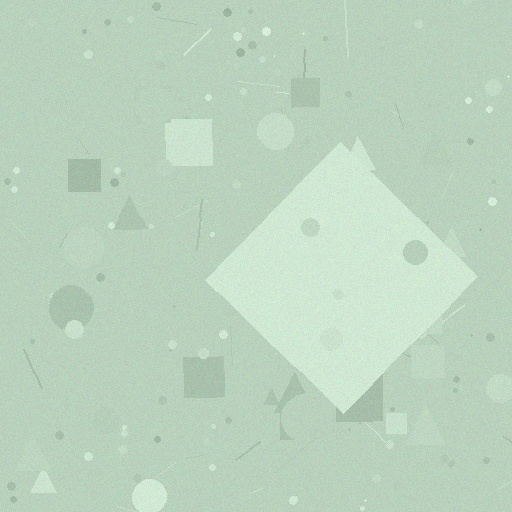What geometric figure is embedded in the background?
A diamond is embedded in the background.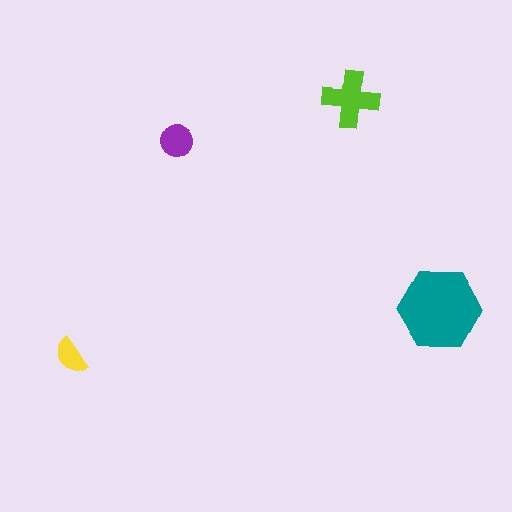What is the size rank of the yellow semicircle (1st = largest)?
4th.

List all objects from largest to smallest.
The teal hexagon, the lime cross, the purple circle, the yellow semicircle.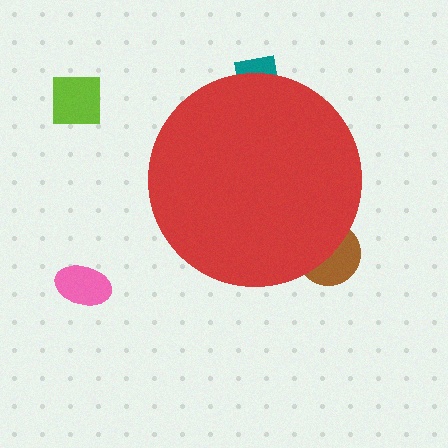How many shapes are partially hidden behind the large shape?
2 shapes are partially hidden.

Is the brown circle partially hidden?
Yes, the brown circle is partially hidden behind the red circle.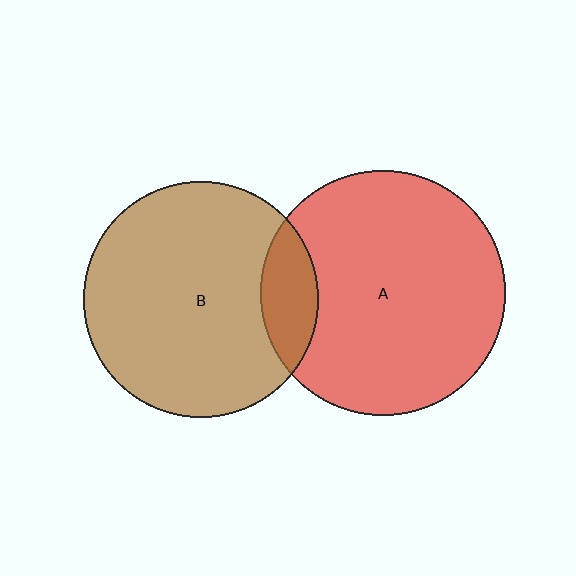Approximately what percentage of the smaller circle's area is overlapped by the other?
Approximately 15%.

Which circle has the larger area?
Circle A (red).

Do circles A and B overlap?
Yes.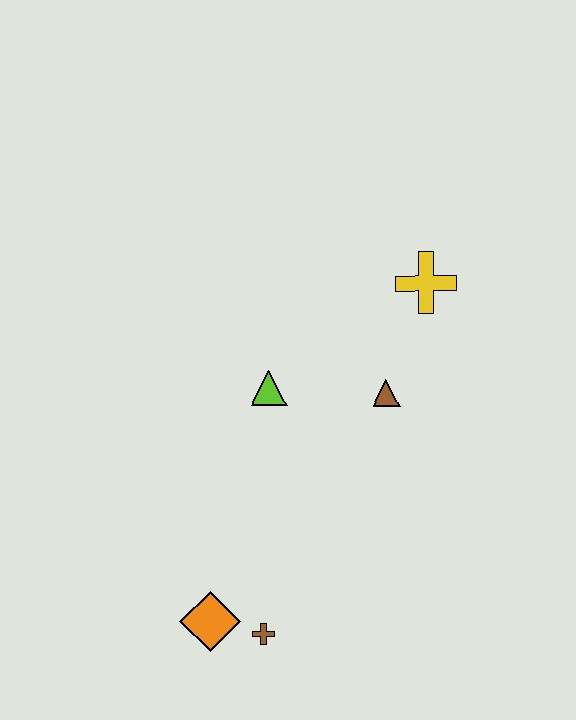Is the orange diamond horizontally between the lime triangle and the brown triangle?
No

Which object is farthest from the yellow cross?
The orange diamond is farthest from the yellow cross.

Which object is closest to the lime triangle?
The brown triangle is closest to the lime triangle.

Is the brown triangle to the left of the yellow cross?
Yes